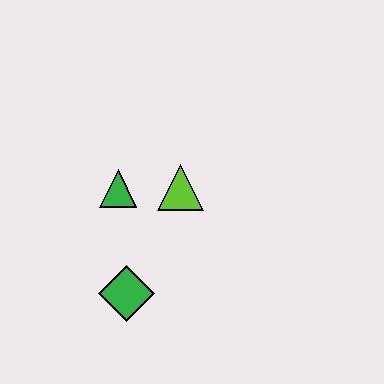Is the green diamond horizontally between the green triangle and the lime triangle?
Yes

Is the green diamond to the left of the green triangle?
No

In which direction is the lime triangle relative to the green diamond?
The lime triangle is above the green diamond.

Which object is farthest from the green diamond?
The lime triangle is farthest from the green diamond.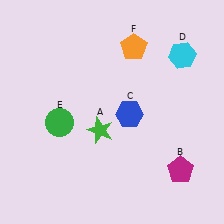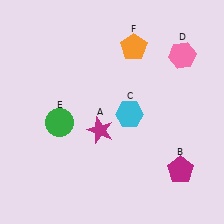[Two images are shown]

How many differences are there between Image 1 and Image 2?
There are 3 differences between the two images.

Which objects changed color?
A changed from green to magenta. C changed from blue to cyan. D changed from cyan to pink.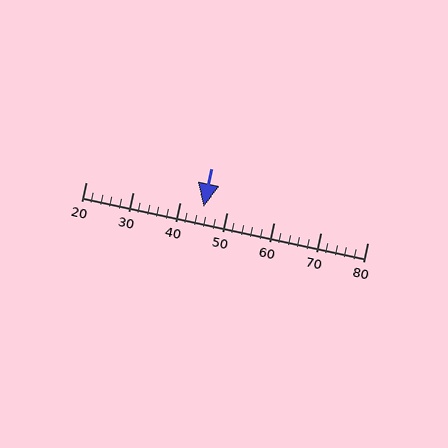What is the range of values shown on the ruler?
The ruler shows values from 20 to 80.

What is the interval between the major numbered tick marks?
The major tick marks are spaced 10 units apart.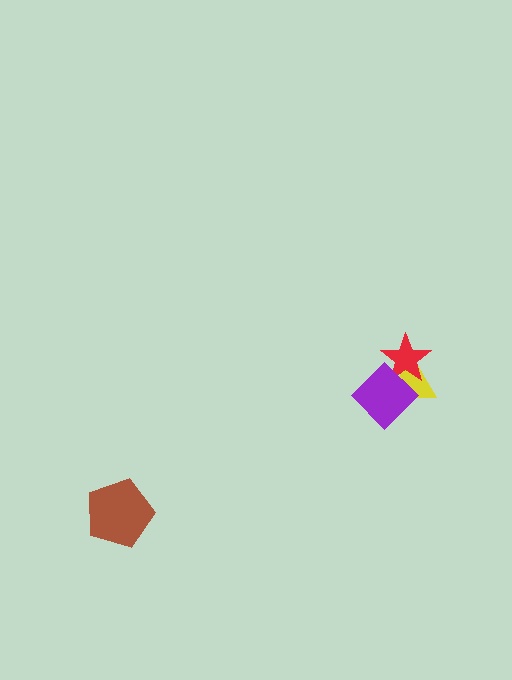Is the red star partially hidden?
Yes, it is partially covered by another shape.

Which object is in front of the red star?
The purple diamond is in front of the red star.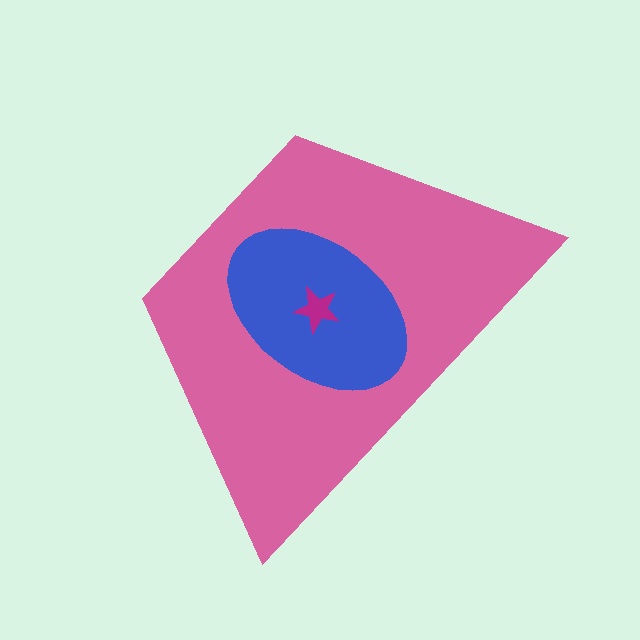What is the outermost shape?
The pink trapezoid.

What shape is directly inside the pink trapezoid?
The blue ellipse.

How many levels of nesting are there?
3.